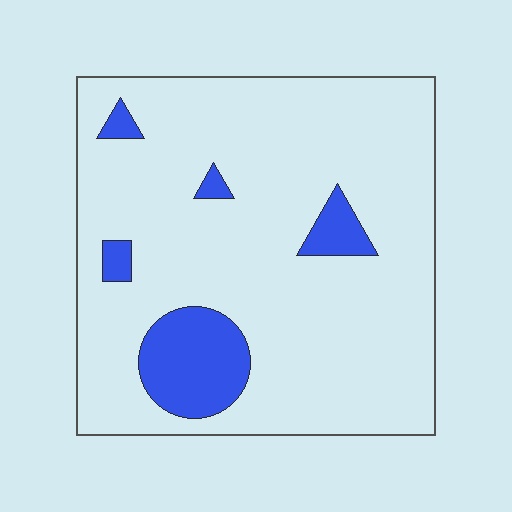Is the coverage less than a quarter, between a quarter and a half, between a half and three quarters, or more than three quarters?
Less than a quarter.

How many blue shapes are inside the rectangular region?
5.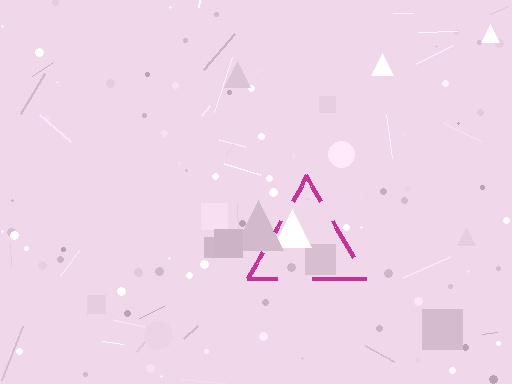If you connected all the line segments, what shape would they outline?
They would outline a triangle.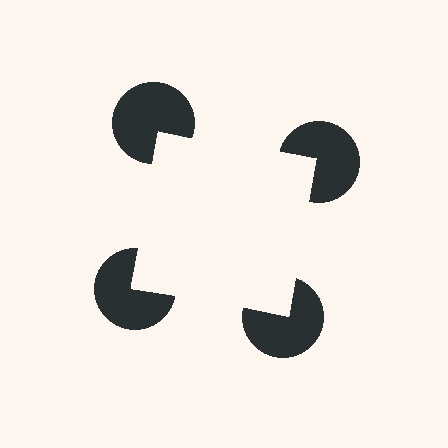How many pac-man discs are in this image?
There are 4 — one at each vertex of the illusory square.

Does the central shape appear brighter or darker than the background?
It typically appears slightly brighter than the background, even though no actual brightness change is drawn.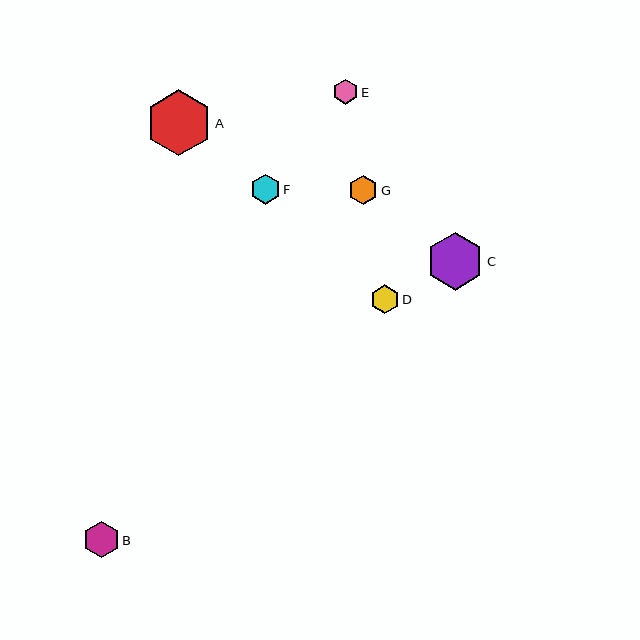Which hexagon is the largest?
Hexagon A is the largest with a size of approximately 66 pixels.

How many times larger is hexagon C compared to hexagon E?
Hexagon C is approximately 2.3 times the size of hexagon E.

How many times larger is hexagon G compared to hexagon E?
Hexagon G is approximately 1.2 times the size of hexagon E.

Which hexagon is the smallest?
Hexagon E is the smallest with a size of approximately 25 pixels.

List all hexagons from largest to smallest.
From largest to smallest: A, C, B, F, G, D, E.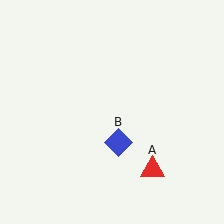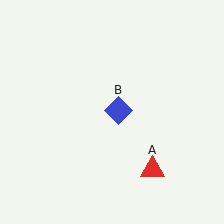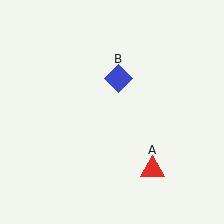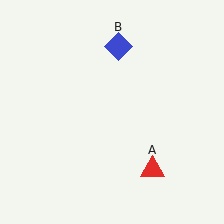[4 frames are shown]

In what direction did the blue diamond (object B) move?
The blue diamond (object B) moved up.